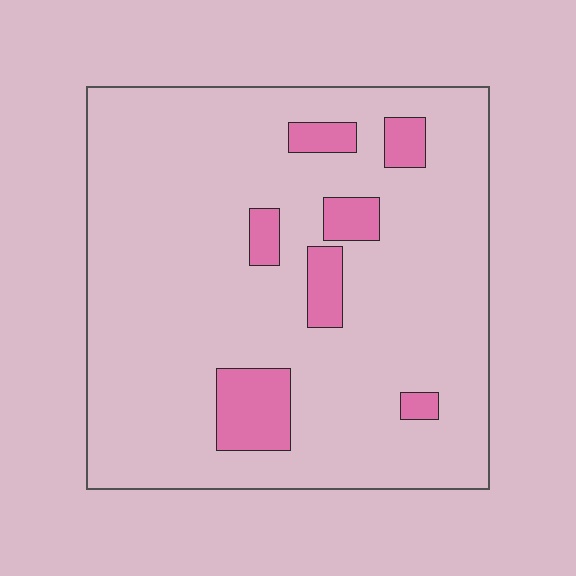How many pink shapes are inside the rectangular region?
7.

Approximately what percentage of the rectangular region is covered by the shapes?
Approximately 10%.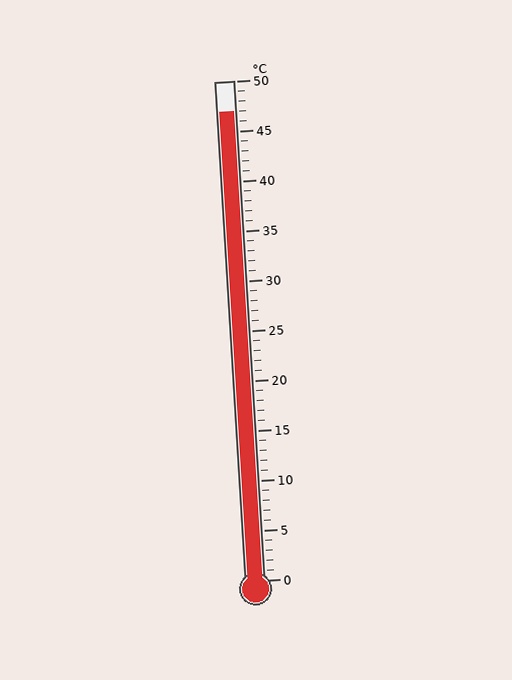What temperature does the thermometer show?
The thermometer shows approximately 47°C.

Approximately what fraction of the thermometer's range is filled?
The thermometer is filled to approximately 95% of its range.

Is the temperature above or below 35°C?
The temperature is above 35°C.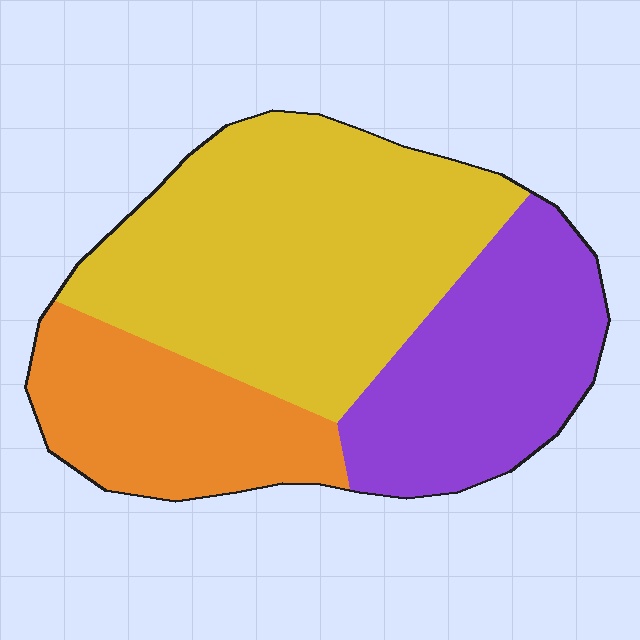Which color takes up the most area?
Yellow, at roughly 50%.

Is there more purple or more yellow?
Yellow.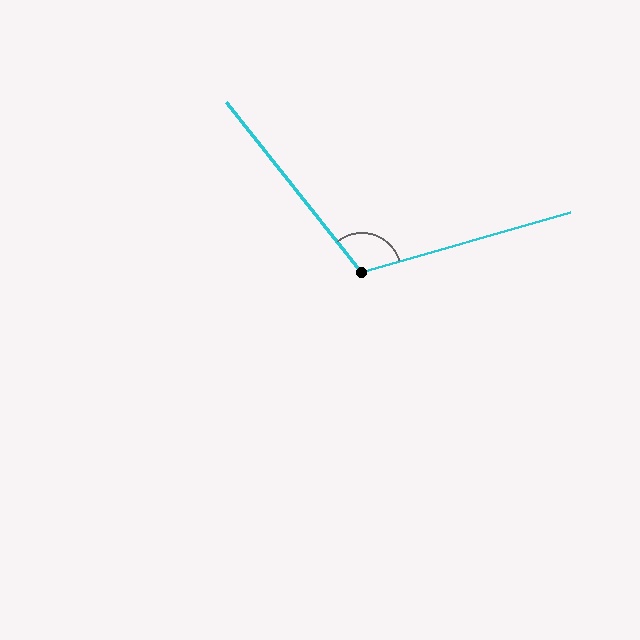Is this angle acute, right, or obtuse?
It is obtuse.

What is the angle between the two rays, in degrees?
Approximately 112 degrees.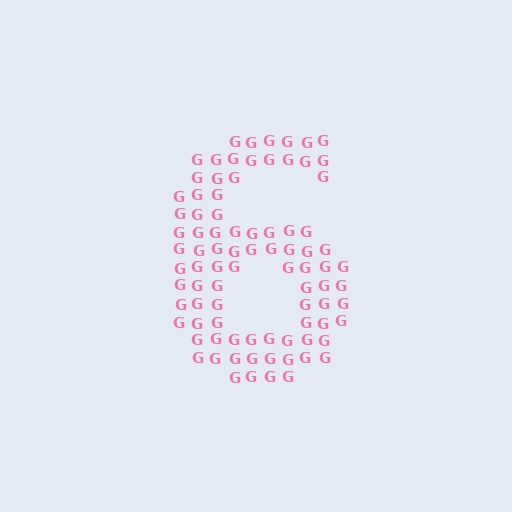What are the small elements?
The small elements are letter G's.